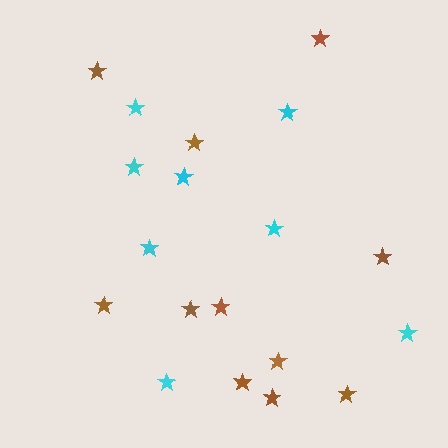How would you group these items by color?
There are 2 groups: one group of brown stars (11) and one group of cyan stars (8).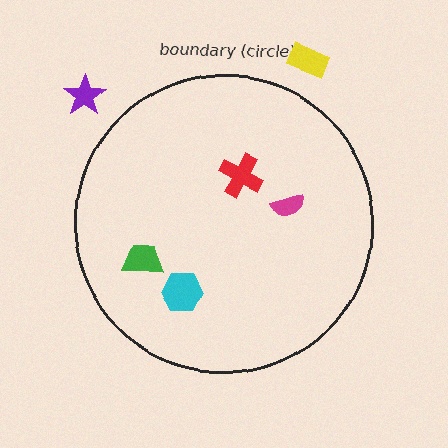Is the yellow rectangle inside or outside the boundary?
Outside.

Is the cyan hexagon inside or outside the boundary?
Inside.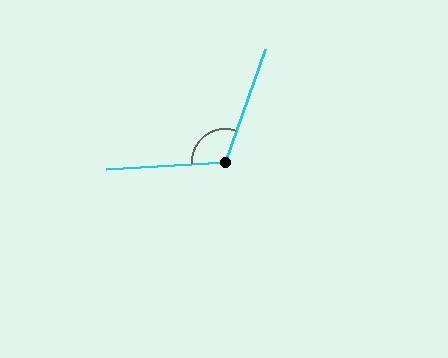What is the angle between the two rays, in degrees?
Approximately 113 degrees.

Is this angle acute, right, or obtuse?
It is obtuse.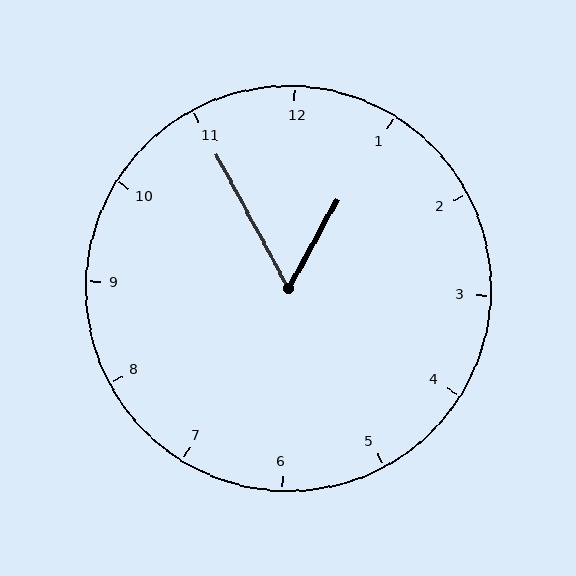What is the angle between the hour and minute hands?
Approximately 58 degrees.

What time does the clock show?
12:55.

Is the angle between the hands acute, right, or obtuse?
It is acute.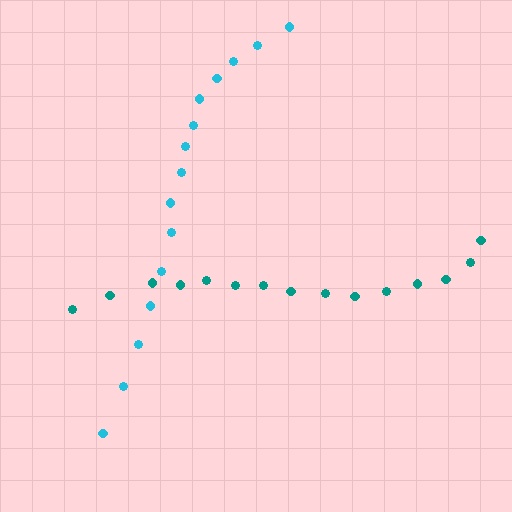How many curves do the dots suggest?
There are 2 distinct paths.